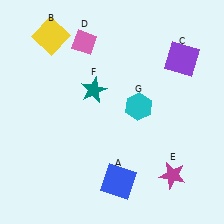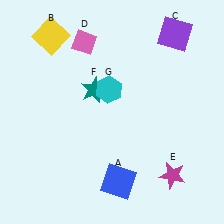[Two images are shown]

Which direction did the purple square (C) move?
The purple square (C) moved up.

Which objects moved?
The objects that moved are: the purple square (C), the cyan hexagon (G).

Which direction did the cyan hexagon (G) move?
The cyan hexagon (G) moved left.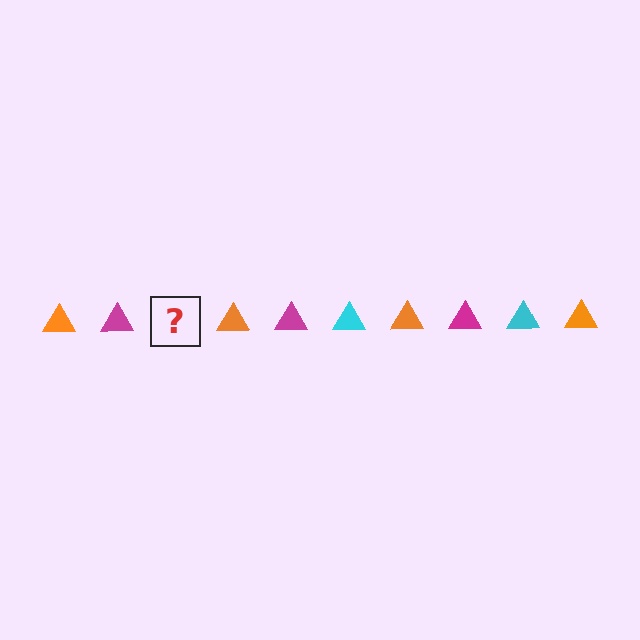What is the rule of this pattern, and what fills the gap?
The rule is that the pattern cycles through orange, magenta, cyan triangles. The gap should be filled with a cyan triangle.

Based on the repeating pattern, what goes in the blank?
The blank should be a cyan triangle.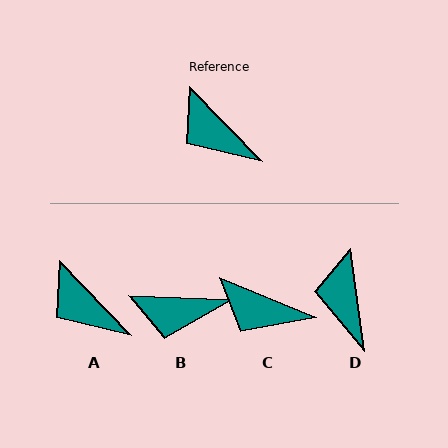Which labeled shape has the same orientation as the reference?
A.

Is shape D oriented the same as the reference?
No, it is off by about 36 degrees.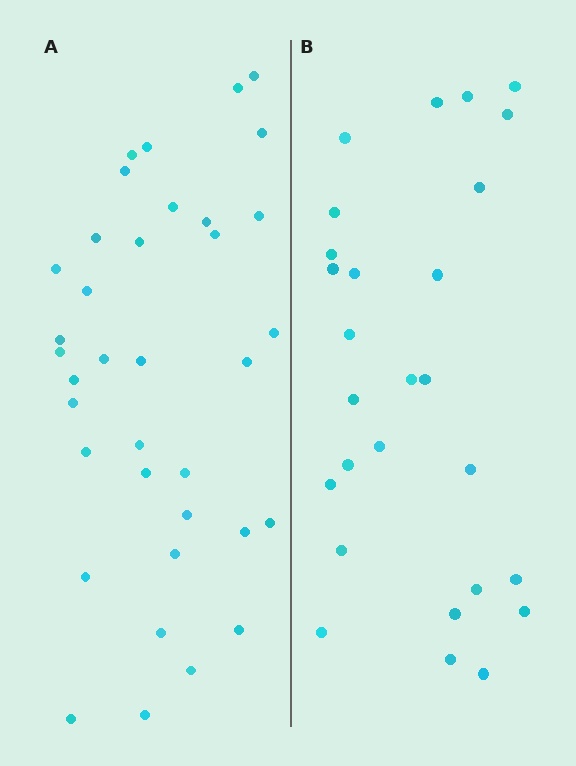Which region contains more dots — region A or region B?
Region A (the left region) has more dots.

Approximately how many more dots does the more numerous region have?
Region A has roughly 8 or so more dots than region B.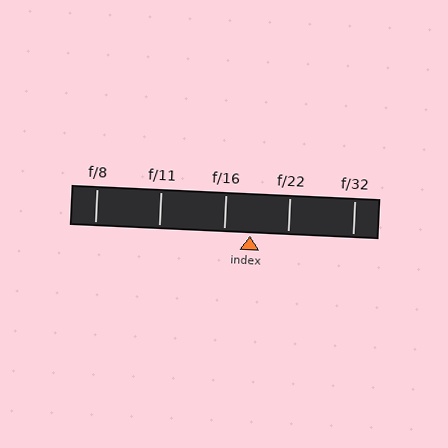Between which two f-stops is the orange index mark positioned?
The index mark is between f/16 and f/22.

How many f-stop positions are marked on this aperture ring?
There are 5 f-stop positions marked.